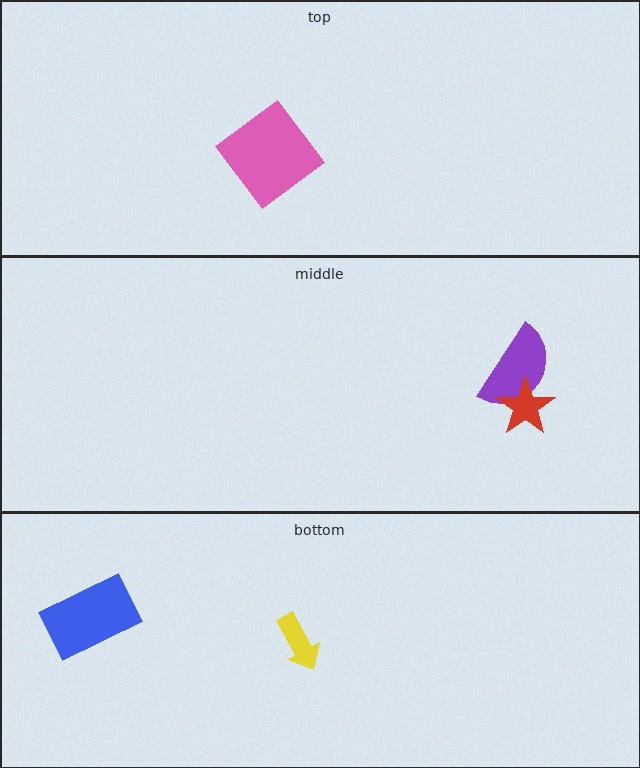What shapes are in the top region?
The pink diamond.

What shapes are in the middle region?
The purple semicircle, the red star.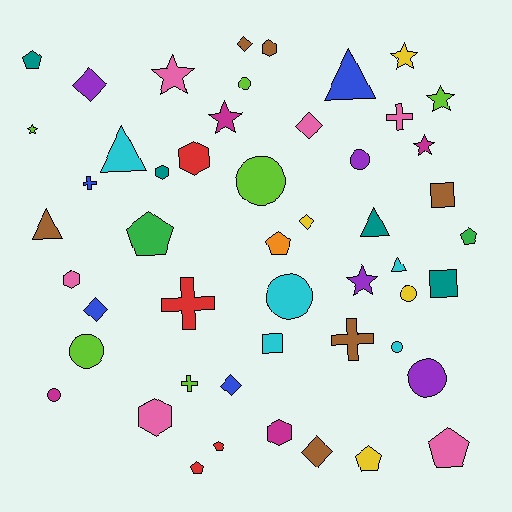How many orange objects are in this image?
There is 1 orange object.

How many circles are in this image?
There are 9 circles.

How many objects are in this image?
There are 50 objects.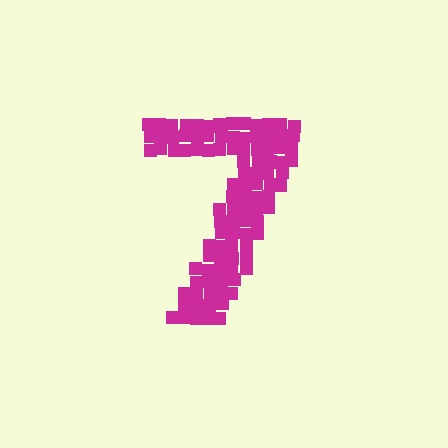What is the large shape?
The large shape is the digit 7.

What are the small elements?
The small elements are squares.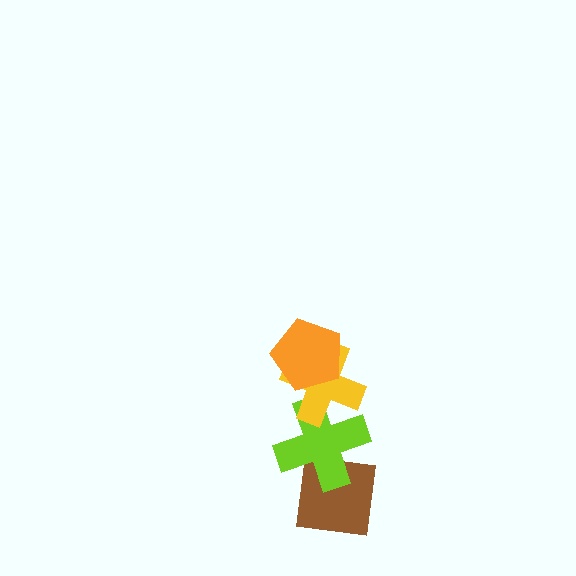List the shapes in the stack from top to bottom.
From top to bottom: the orange pentagon, the yellow cross, the lime cross, the brown square.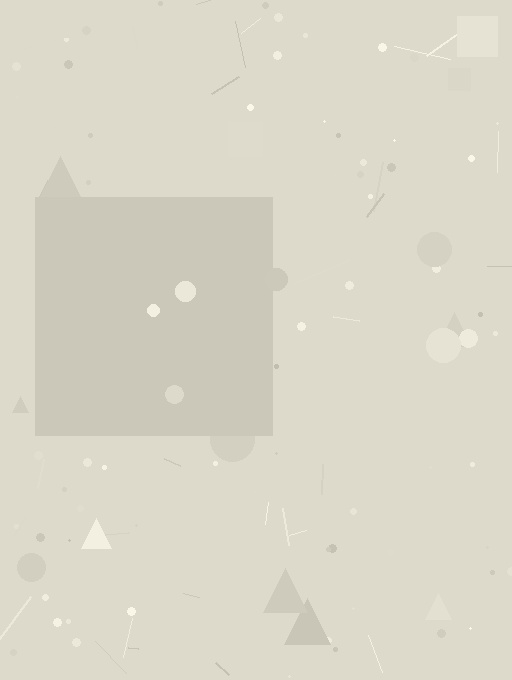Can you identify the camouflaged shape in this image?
The camouflaged shape is a square.